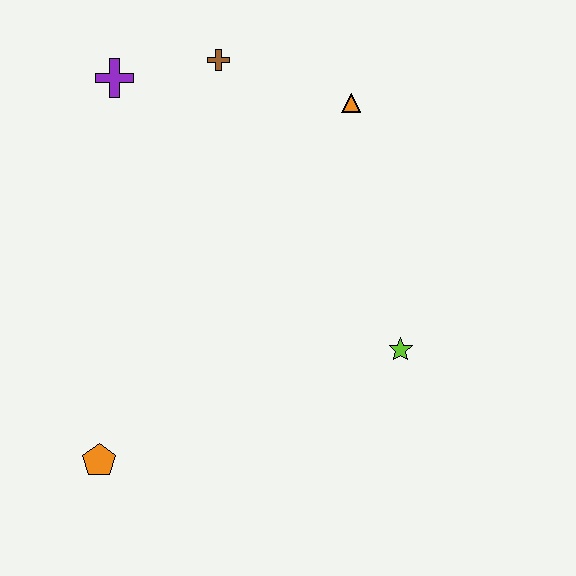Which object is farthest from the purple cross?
The lime star is farthest from the purple cross.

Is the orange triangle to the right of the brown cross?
Yes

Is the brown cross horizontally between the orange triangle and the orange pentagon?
Yes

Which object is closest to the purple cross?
The brown cross is closest to the purple cross.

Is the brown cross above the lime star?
Yes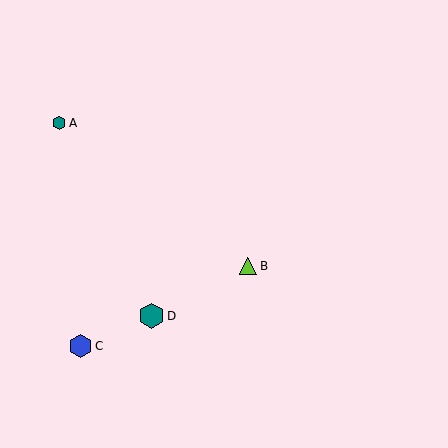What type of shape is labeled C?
Shape C is a blue hexagon.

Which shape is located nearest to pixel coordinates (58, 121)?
The teal hexagon (labeled A) at (59, 123) is nearest to that location.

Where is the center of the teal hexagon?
The center of the teal hexagon is at (59, 123).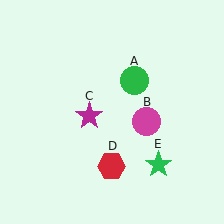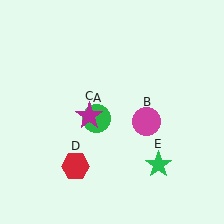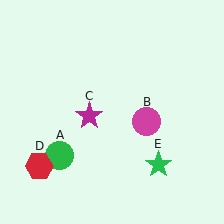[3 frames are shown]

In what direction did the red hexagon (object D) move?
The red hexagon (object D) moved left.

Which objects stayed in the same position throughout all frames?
Magenta circle (object B) and magenta star (object C) and green star (object E) remained stationary.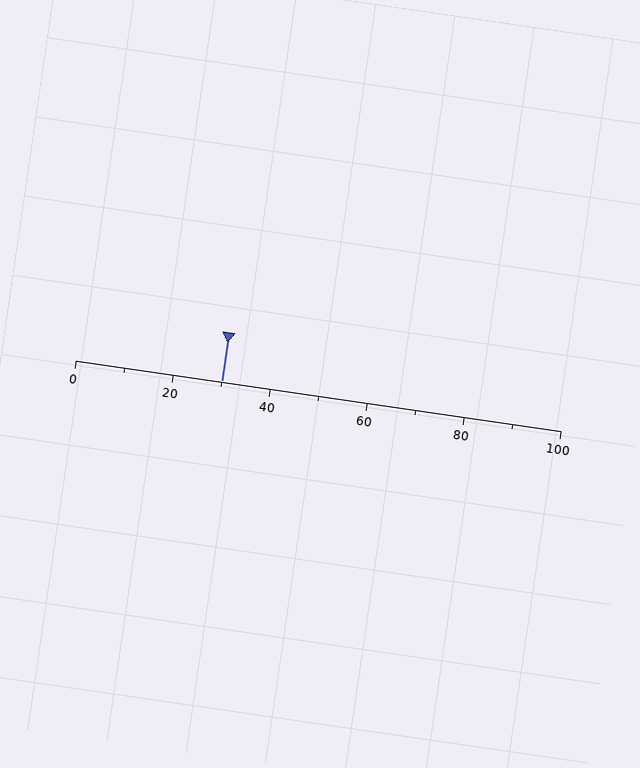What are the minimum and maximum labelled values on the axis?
The axis runs from 0 to 100.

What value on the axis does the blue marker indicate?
The marker indicates approximately 30.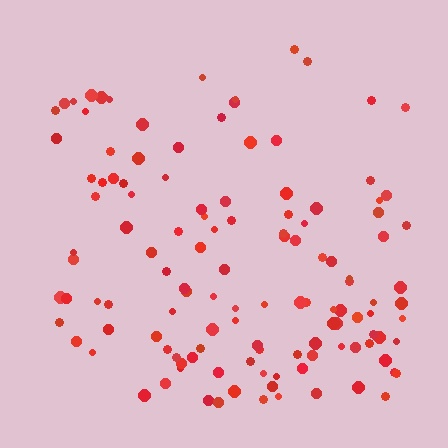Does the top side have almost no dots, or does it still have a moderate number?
Still a moderate number, just noticeably fewer than the bottom.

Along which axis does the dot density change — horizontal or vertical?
Vertical.